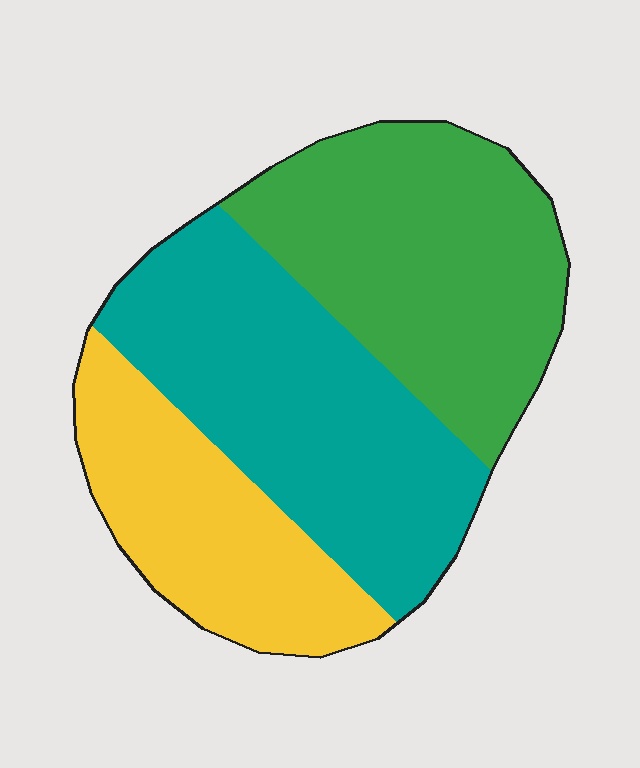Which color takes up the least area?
Yellow, at roughly 25%.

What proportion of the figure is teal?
Teal covers 39% of the figure.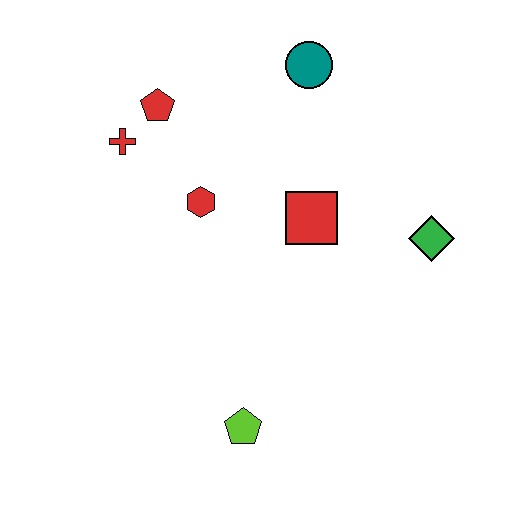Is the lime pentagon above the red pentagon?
No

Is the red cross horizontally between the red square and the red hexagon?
No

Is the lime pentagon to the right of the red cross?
Yes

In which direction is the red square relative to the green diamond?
The red square is to the left of the green diamond.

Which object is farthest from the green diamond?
The red cross is farthest from the green diamond.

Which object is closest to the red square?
The red hexagon is closest to the red square.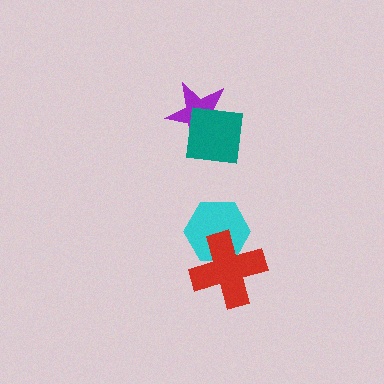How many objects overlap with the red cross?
1 object overlaps with the red cross.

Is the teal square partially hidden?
No, no other shape covers it.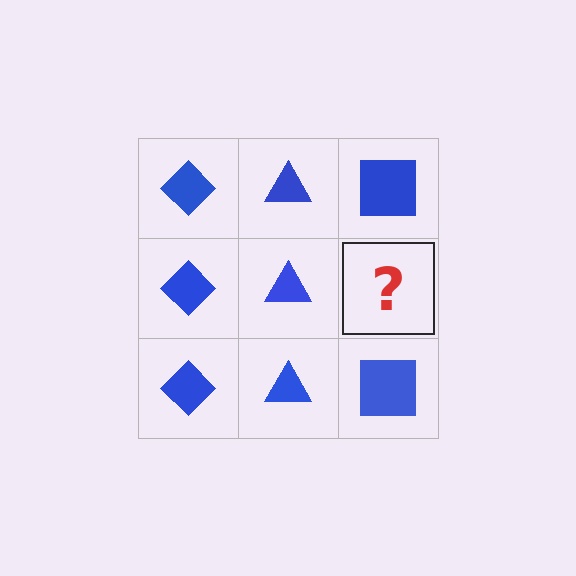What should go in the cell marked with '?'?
The missing cell should contain a blue square.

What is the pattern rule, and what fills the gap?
The rule is that each column has a consistent shape. The gap should be filled with a blue square.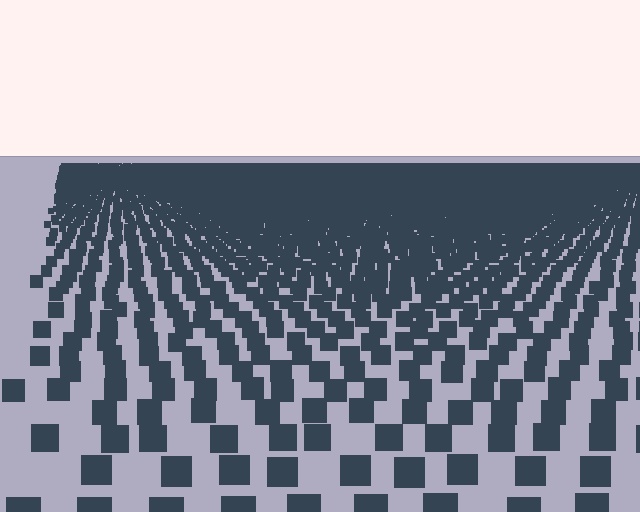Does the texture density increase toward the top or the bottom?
Density increases toward the top.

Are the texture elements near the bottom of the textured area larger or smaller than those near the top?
Larger. Near the bottom, elements are closer to the viewer and appear at a bigger on-screen size.